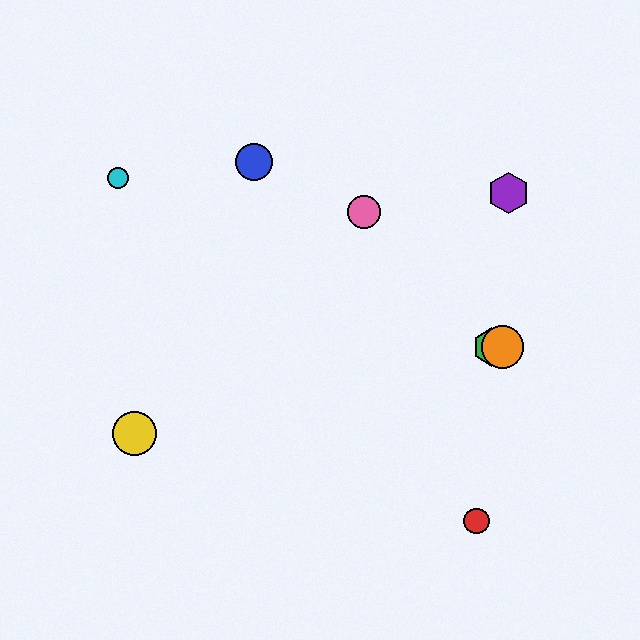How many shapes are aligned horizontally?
2 shapes (the green hexagon, the orange circle) are aligned horizontally.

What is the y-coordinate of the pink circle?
The pink circle is at y≈212.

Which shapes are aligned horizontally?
The green hexagon, the orange circle are aligned horizontally.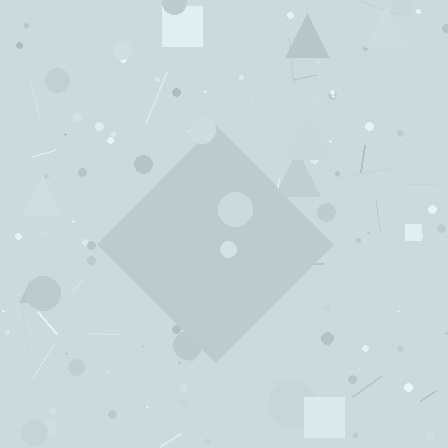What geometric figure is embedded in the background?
A diamond is embedded in the background.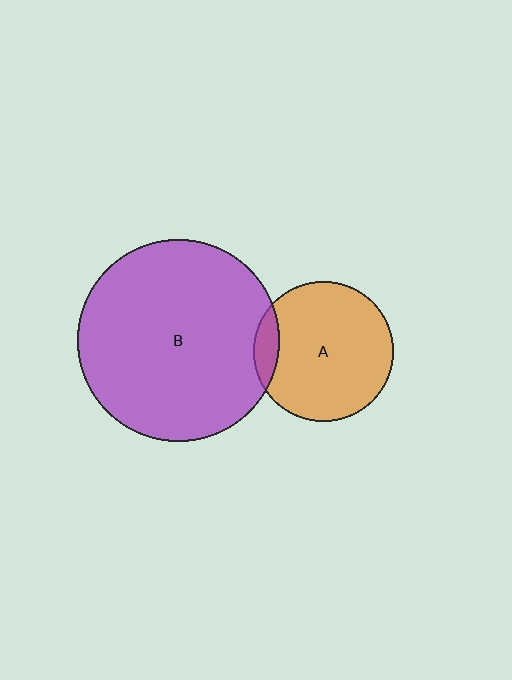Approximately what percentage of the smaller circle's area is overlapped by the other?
Approximately 10%.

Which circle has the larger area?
Circle B (purple).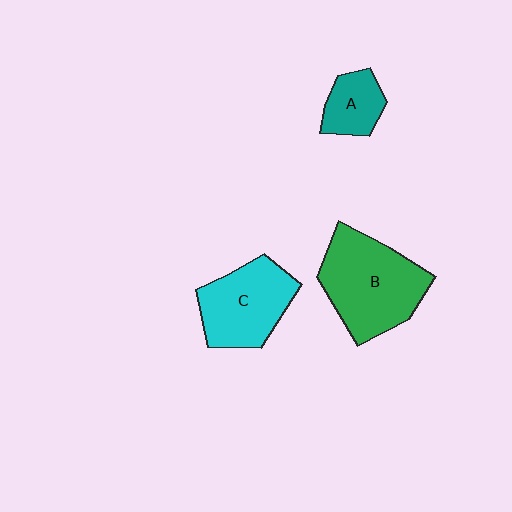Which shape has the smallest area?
Shape A (teal).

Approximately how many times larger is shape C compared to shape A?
Approximately 2.0 times.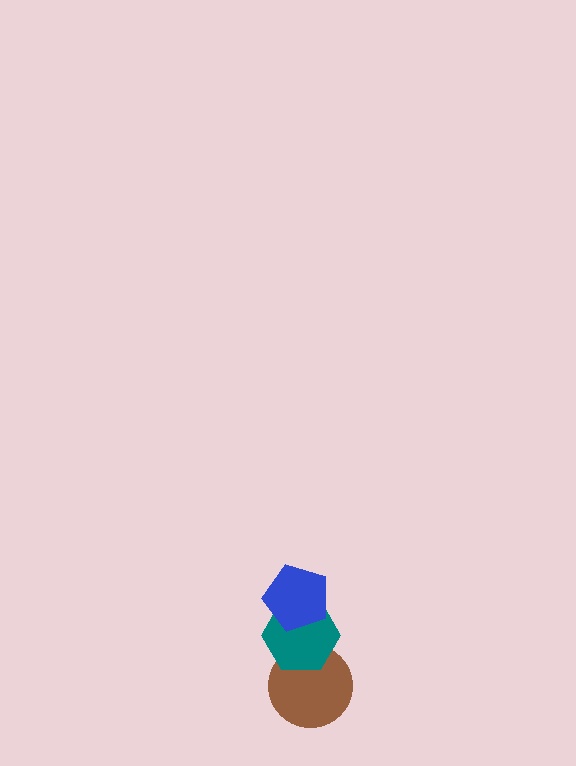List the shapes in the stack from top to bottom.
From top to bottom: the blue pentagon, the teal hexagon, the brown circle.